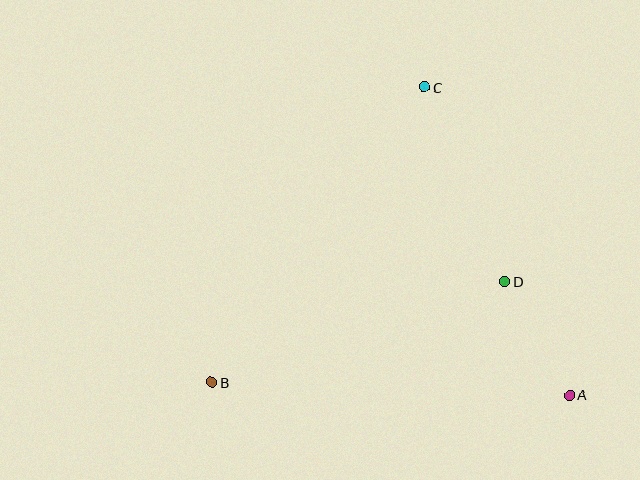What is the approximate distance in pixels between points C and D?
The distance between C and D is approximately 211 pixels.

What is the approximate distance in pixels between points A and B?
The distance between A and B is approximately 358 pixels.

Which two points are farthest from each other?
Points B and C are farthest from each other.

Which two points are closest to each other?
Points A and D are closest to each other.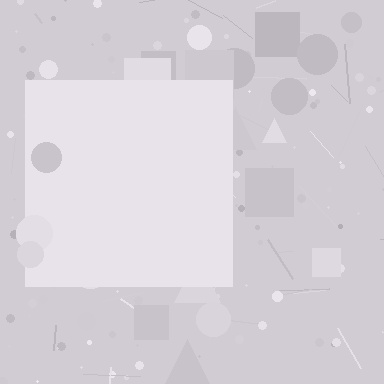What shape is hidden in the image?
A square is hidden in the image.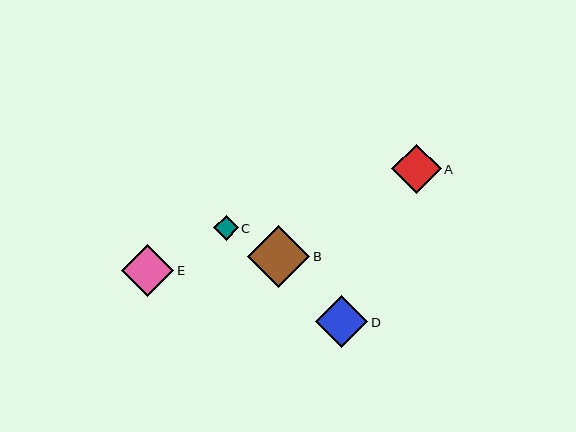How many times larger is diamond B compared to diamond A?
Diamond B is approximately 1.3 times the size of diamond A.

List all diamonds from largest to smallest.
From largest to smallest: B, D, E, A, C.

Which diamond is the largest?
Diamond B is the largest with a size of approximately 62 pixels.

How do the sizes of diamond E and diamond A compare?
Diamond E and diamond A are approximately the same size.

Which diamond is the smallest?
Diamond C is the smallest with a size of approximately 24 pixels.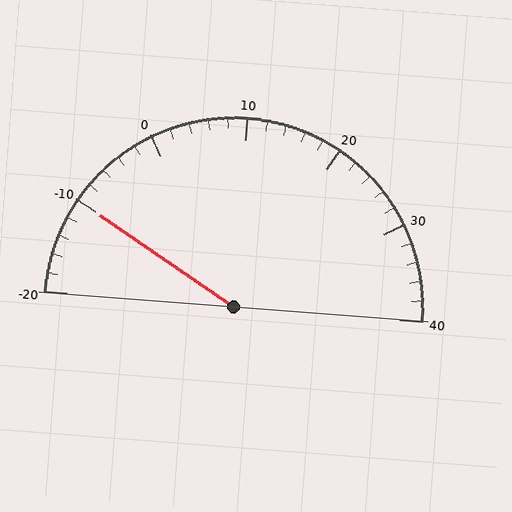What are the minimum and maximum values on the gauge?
The gauge ranges from -20 to 40.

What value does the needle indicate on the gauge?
The needle indicates approximately -10.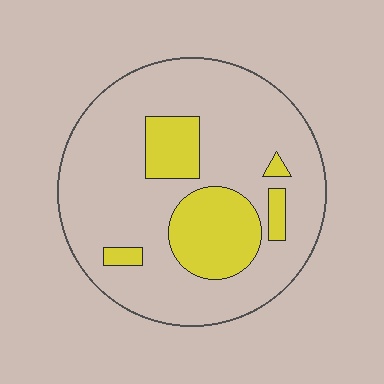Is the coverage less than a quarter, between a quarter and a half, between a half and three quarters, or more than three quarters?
Less than a quarter.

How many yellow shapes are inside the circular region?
5.